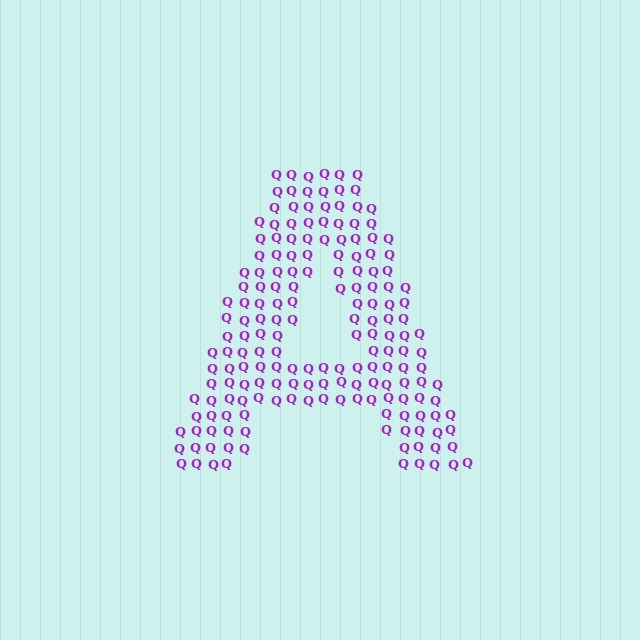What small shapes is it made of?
It is made of small letter Q's.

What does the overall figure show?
The overall figure shows the letter A.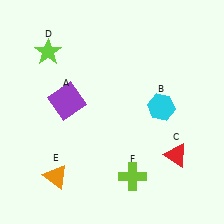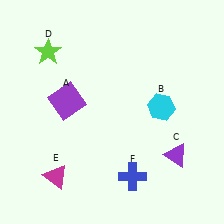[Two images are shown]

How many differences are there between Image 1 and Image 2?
There are 3 differences between the two images.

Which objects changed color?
C changed from red to purple. E changed from orange to magenta. F changed from lime to blue.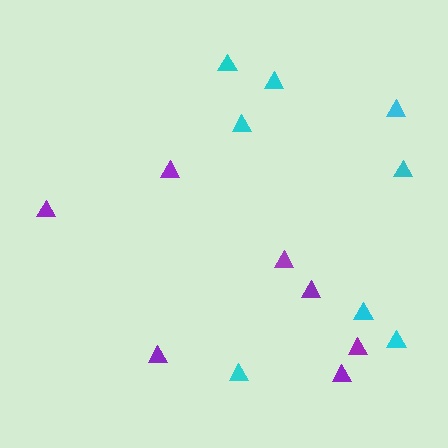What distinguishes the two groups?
There are 2 groups: one group of cyan triangles (8) and one group of purple triangles (7).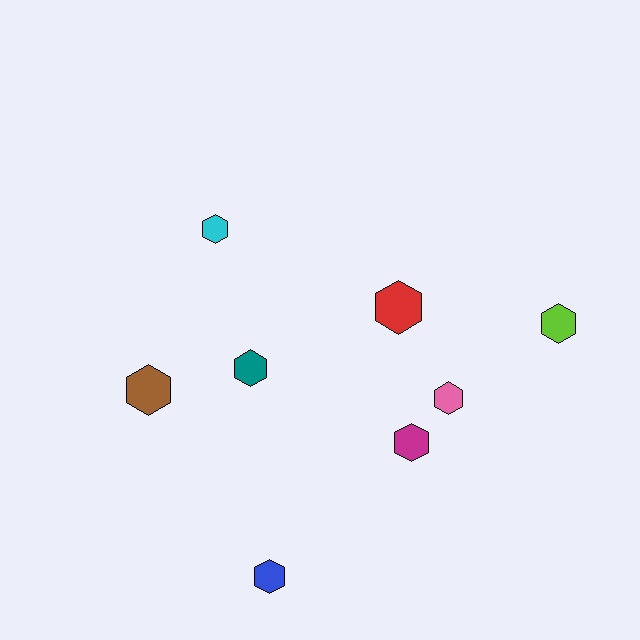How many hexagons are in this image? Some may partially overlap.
There are 8 hexagons.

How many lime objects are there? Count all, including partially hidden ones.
There is 1 lime object.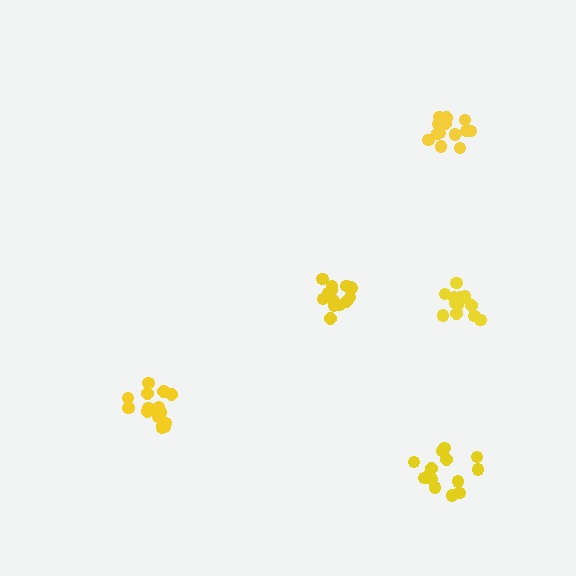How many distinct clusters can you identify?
There are 5 distinct clusters.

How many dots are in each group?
Group 1: 14 dots, Group 2: 13 dots, Group 3: 14 dots, Group 4: 16 dots, Group 5: 13 dots (70 total).